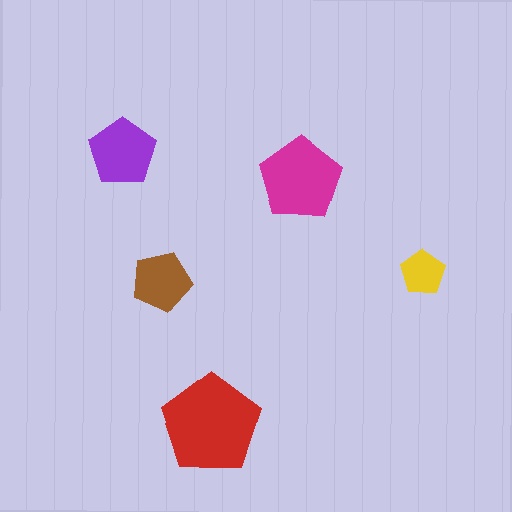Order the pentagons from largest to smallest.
the red one, the magenta one, the purple one, the brown one, the yellow one.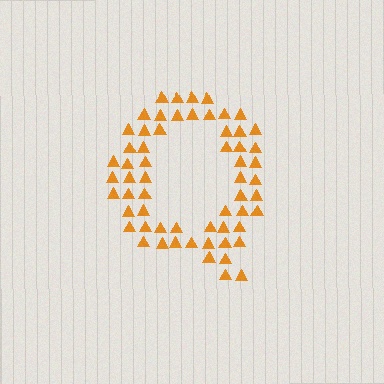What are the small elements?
The small elements are triangles.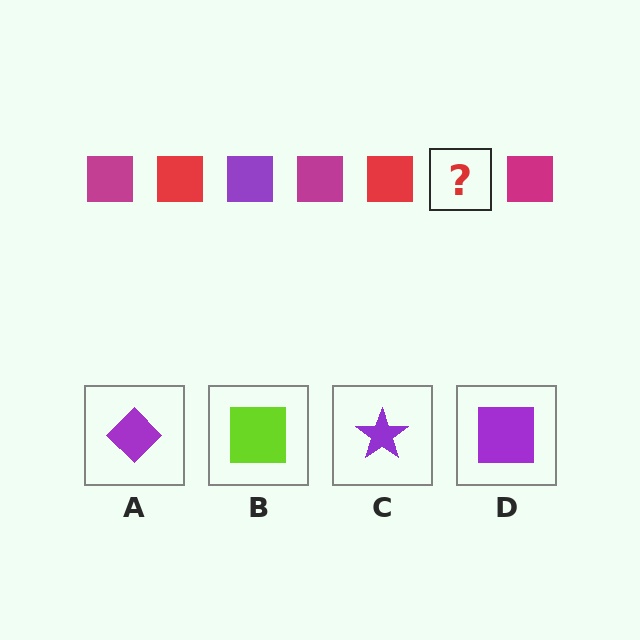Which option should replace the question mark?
Option D.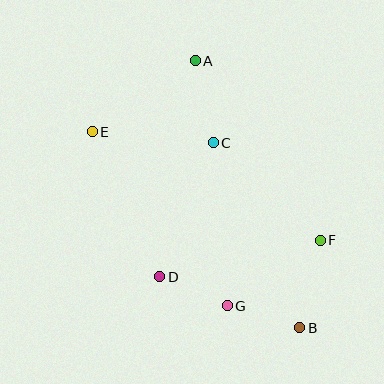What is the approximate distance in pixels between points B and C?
The distance between B and C is approximately 204 pixels.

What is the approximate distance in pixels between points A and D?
The distance between A and D is approximately 219 pixels.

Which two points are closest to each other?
Points D and G are closest to each other.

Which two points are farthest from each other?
Points A and B are farthest from each other.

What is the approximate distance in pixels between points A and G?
The distance between A and G is approximately 247 pixels.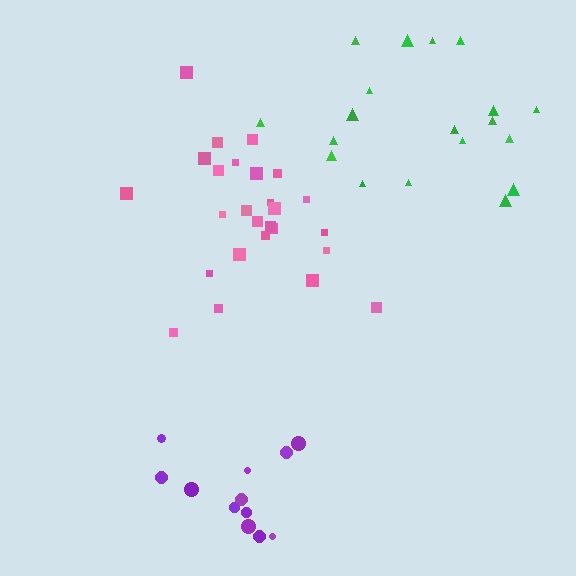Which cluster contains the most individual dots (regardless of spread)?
Pink (26).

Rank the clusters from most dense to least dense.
pink, purple, green.